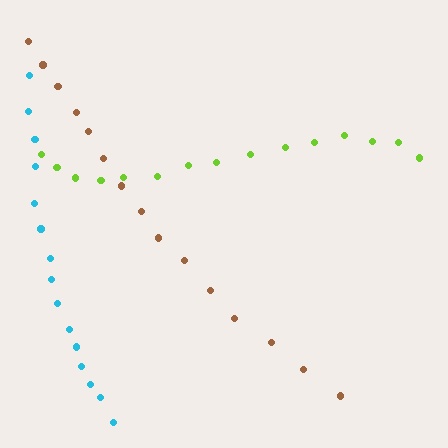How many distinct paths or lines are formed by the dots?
There are 3 distinct paths.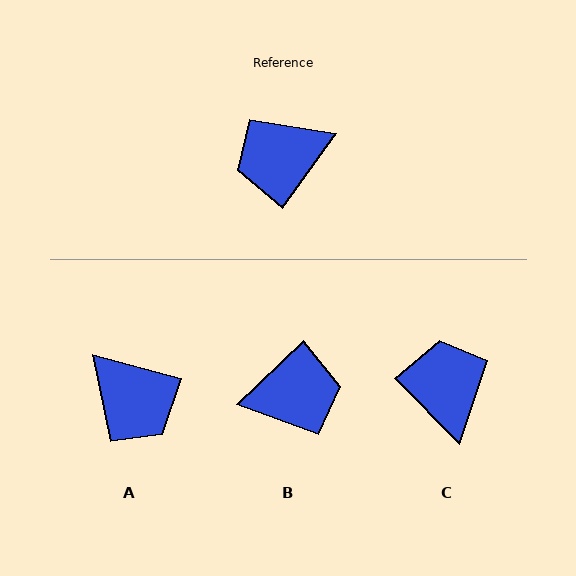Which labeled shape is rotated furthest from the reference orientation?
B, about 169 degrees away.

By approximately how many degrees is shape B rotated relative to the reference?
Approximately 169 degrees counter-clockwise.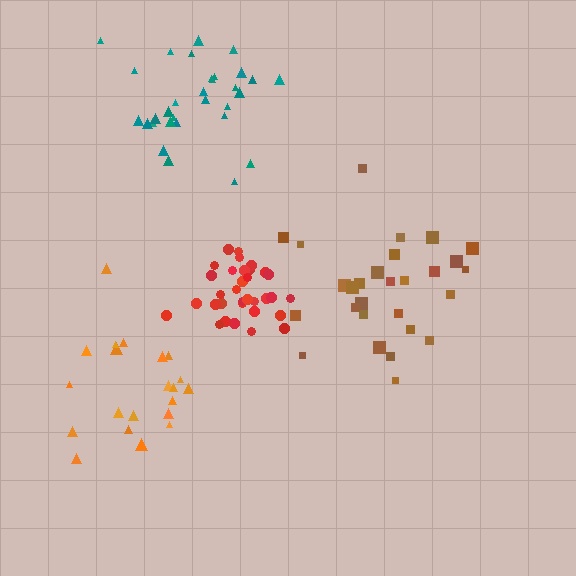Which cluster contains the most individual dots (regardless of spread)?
Red (33).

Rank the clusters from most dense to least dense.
red, teal, brown, orange.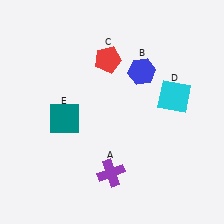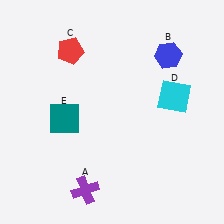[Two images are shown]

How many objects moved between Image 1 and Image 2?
3 objects moved between the two images.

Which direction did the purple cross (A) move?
The purple cross (A) moved left.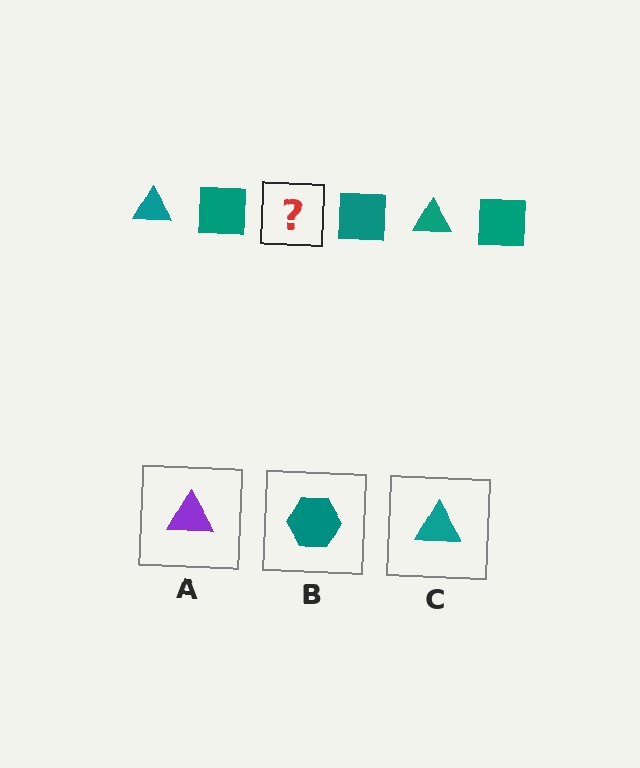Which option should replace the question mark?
Option C.